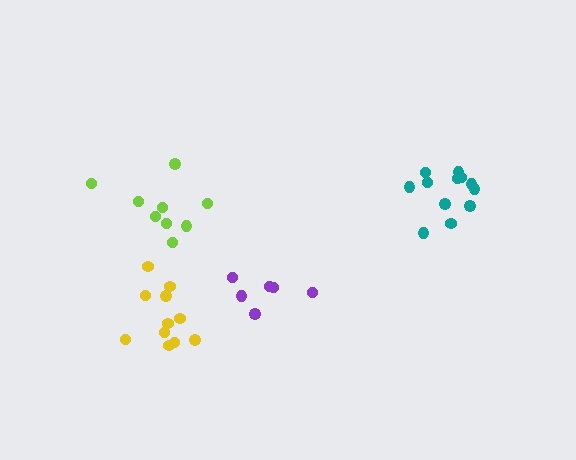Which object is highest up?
The lime cluster is topmost.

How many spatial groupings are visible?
There are 4 spatial groupings.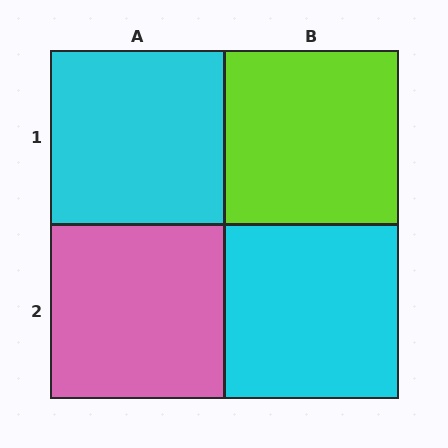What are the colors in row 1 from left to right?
Cyan, lime.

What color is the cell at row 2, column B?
Cyan.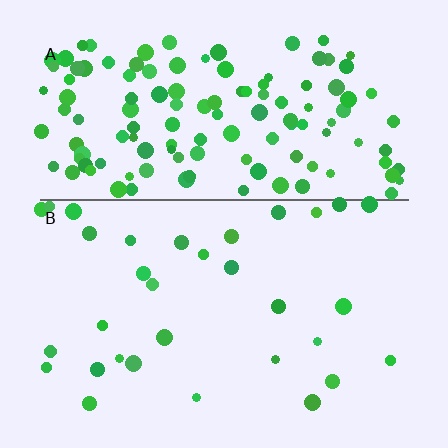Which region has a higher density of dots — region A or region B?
A (the top).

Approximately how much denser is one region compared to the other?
Approximately 4.1× — region A over region B.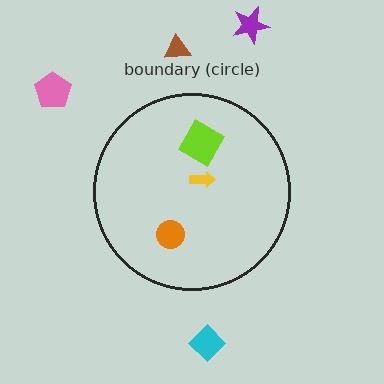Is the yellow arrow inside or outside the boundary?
Inside.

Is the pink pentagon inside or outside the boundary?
Outside.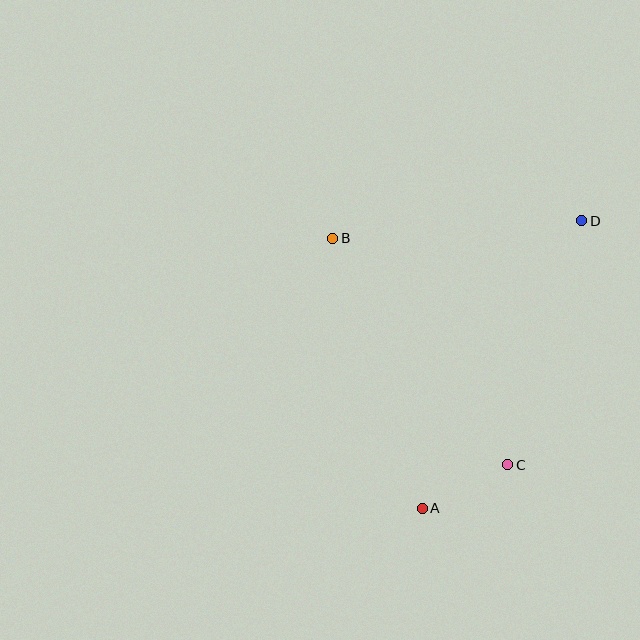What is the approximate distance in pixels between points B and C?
The distance between B and C is approximately 286 pixels.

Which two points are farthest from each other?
Points A and D are farthest from each other.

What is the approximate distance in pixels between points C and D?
The distance between C and D is approximately 255 pixels.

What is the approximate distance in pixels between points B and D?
The distance between B and D is approximately 250 pixels.